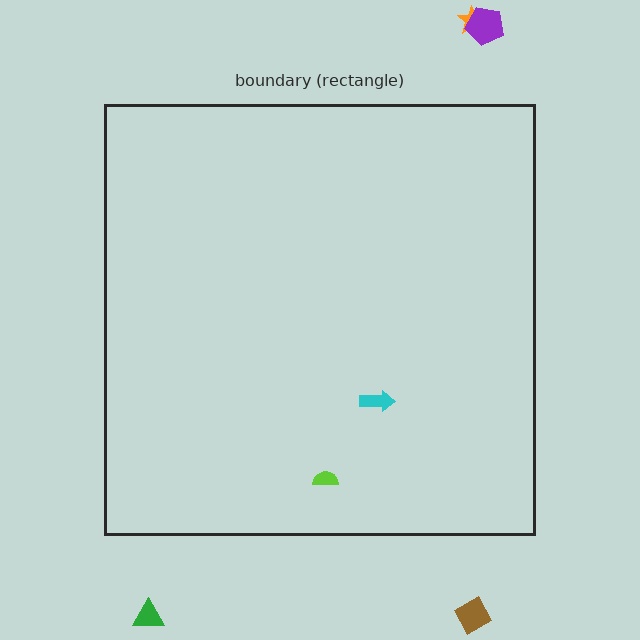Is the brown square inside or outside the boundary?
Outside.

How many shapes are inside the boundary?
2 inside, 4 outside.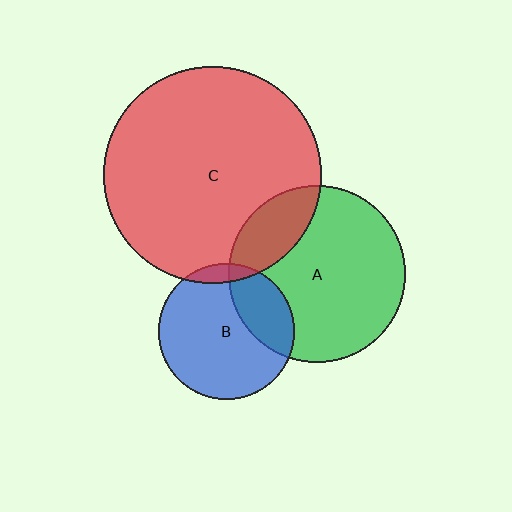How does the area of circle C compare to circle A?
Approximately 1.5 times.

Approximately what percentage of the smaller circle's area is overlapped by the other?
Approximately 20%.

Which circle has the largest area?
Circle C (red).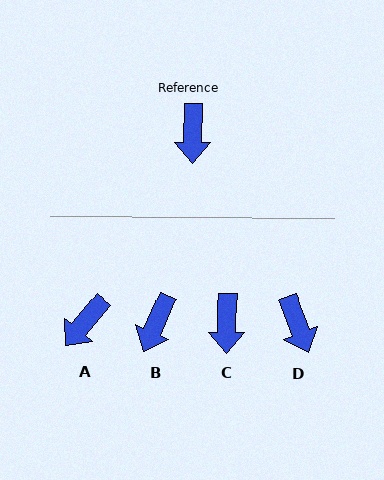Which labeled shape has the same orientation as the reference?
C.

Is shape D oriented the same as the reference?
No, it is off by about 22 degrees.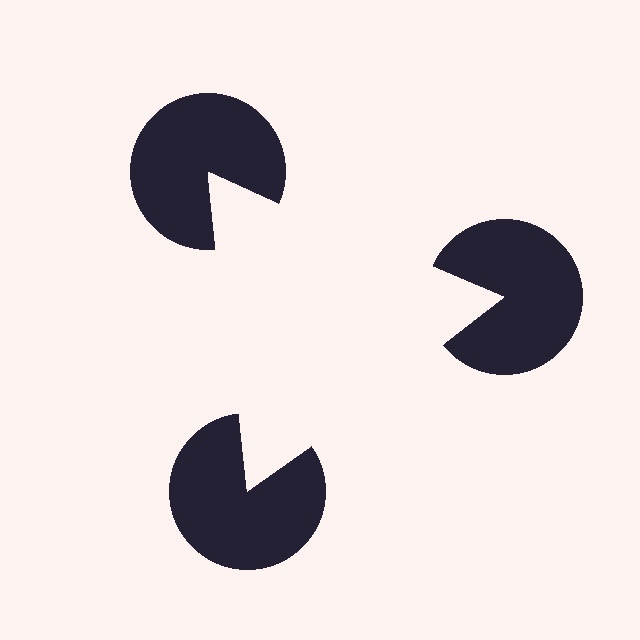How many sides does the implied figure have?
3 sides.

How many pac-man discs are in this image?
There are 3 — one at each vertex of the illusory triangle.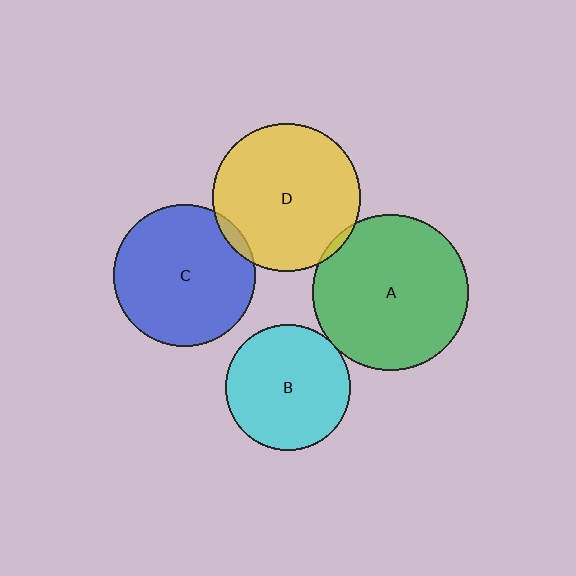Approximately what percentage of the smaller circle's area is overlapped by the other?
Approximately 5%.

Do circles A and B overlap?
Yes.